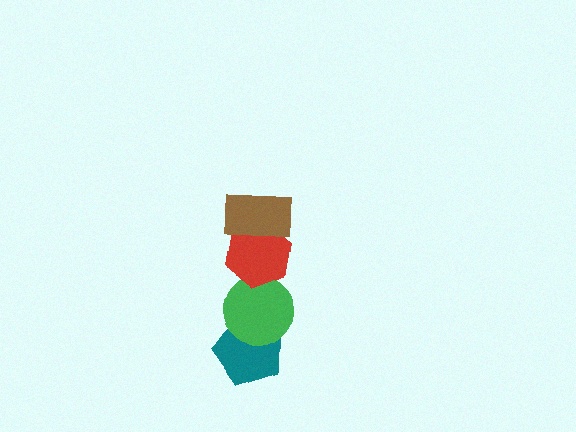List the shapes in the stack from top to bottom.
From top to bottom: the brown rectangle, the red hexagon, the green circle, the teal pentagon.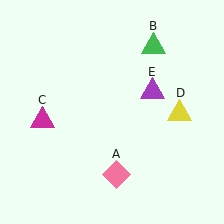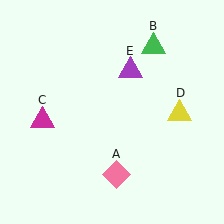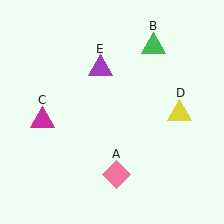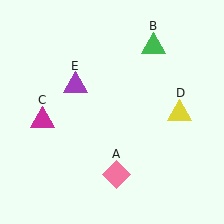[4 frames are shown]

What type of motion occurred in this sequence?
The purple triangle (object E) rotated counterclockwise around the center of the scene.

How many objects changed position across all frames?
1 object changed position: purple triangle (object E).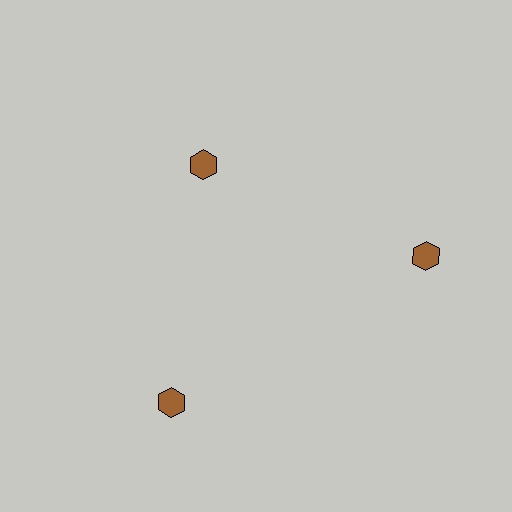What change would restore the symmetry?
The symmetry would be restored by moving it outward, back onto the ring so that all 3 hexagons sit at equal angles and equal distance from the center.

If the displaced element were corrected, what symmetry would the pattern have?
It would have 3-fold rotational symmetry — the pattern would map onto itself every 120 degrees.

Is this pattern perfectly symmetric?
No. The 3 brown hexagons are arranged in a ring, but one element near the 11 o'clock position is pulled inward toward the center, breaking the 3-fold rotational symmetry.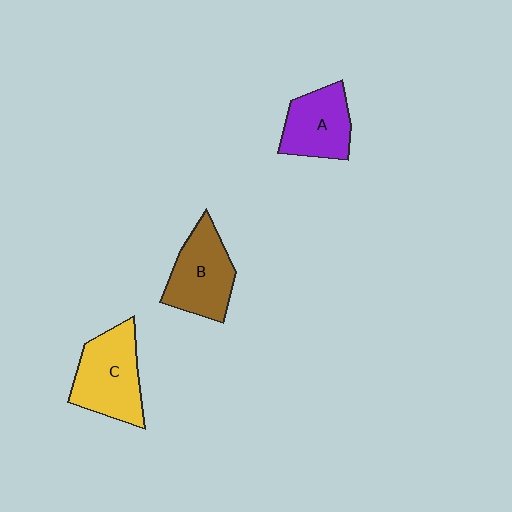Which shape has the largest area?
Shape C (yellow).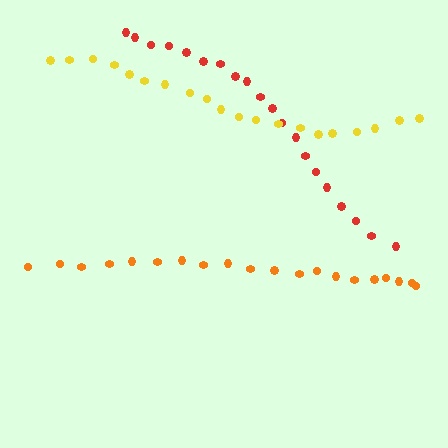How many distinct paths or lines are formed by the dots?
There are 3 distinct paths.